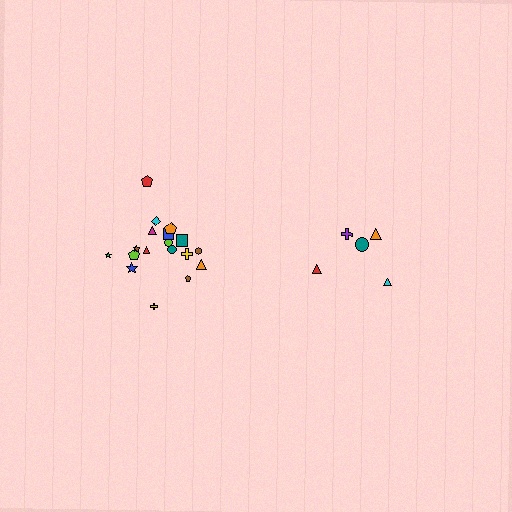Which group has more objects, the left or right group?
The left group.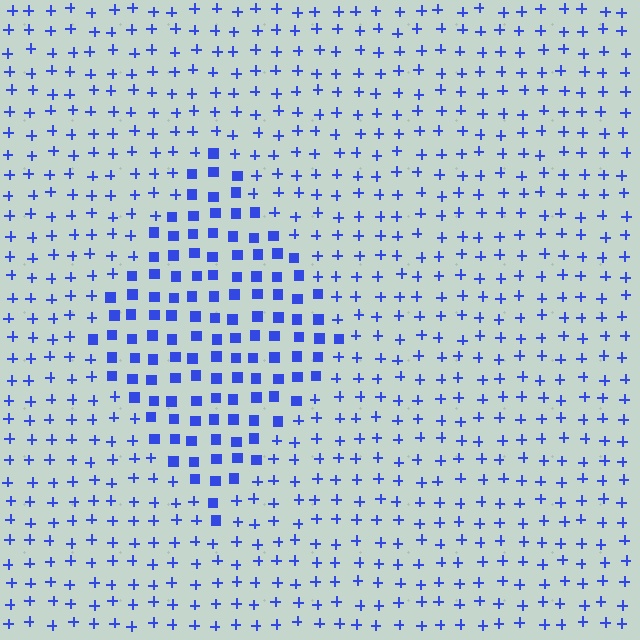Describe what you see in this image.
The image is filled with small blue elements arranged in a uniform grid. A diamond-shaped region contains squares, while the surrounding area contains plus signs. The boundary is defined purely by the change in element shape.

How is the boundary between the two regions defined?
The boundary is defined by a change in element shape: squares inside vs. plus signs outside. All elements share the same color and spacing.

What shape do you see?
I see a diamond.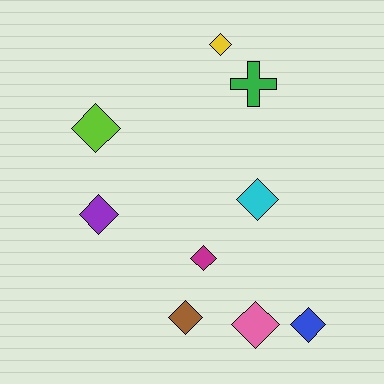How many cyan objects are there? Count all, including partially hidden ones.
There is 1 cyan object.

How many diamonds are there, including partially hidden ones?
There are 8 diamonds.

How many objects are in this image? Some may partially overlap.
There are 9 objects.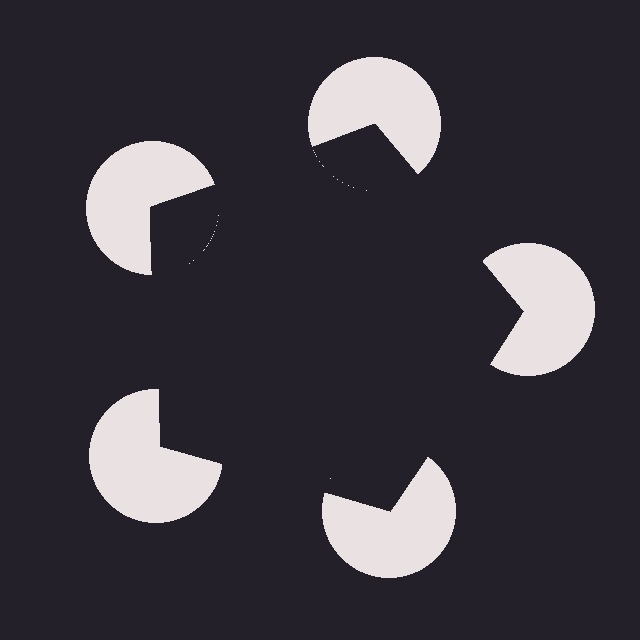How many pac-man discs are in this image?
There are 5 — one at each vertex of the illusory pentagon.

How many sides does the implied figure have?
5 sides.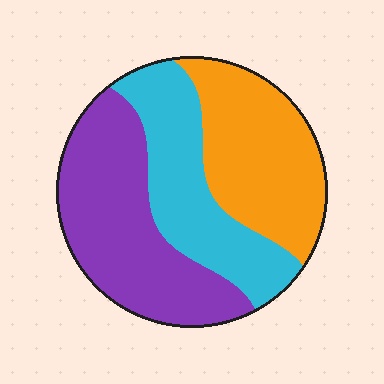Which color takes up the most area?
Purple, at roughly 40%.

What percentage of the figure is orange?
Orange covers 32% of the figure.